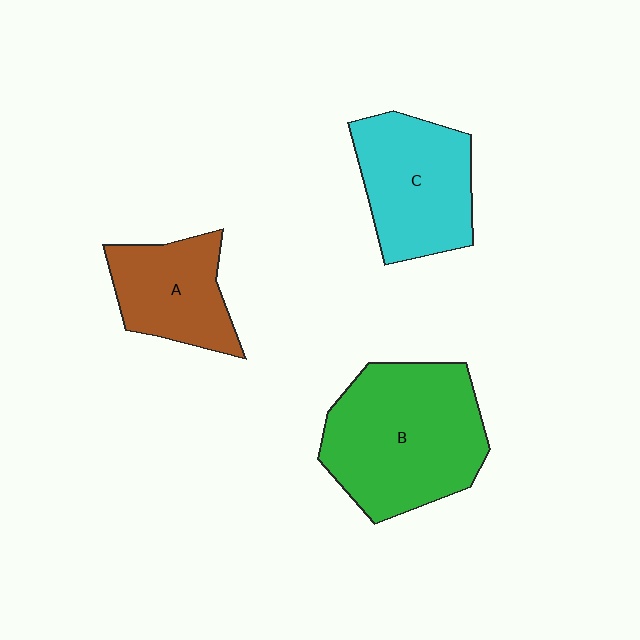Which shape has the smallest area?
Shape A (brown).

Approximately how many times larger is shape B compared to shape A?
Approximately 1.8 times.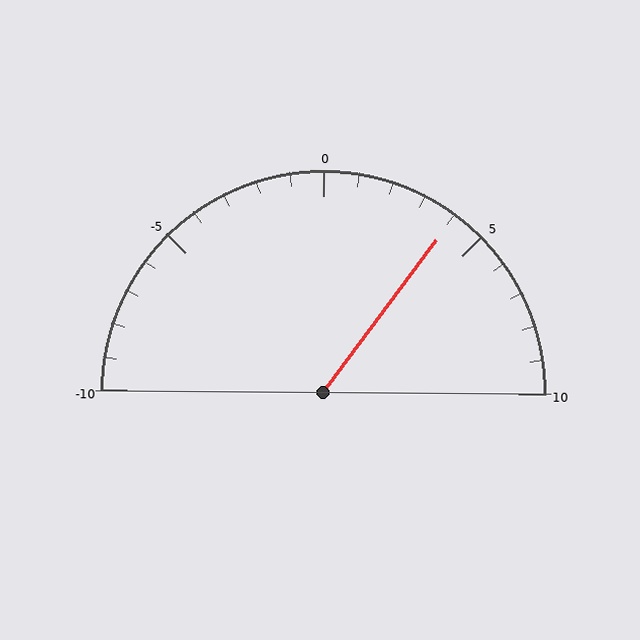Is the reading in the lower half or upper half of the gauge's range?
The reading is in the upper half of the range (-10 to 10).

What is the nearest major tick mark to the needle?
The nearest major tick mark is 5.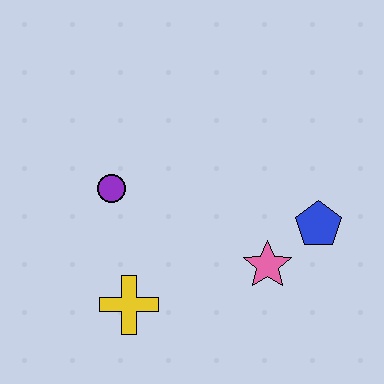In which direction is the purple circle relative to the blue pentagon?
The purple circle is to the left of the blue pentagon.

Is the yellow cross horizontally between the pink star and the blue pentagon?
No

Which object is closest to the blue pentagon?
The pink star is closest to the blue pentagon.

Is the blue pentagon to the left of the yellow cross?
No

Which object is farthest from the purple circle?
The blue pentagon is farthest from the purple circle.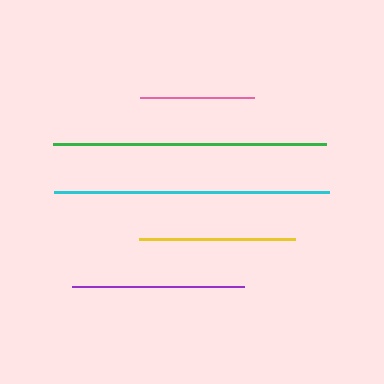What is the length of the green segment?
The green segment is approximately 273 pixels long.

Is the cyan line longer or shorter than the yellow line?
The cyan line is longer than the yellow line.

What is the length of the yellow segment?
The yellow segment is approximately 155 pixels long.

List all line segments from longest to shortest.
From longest to shortest: cyan, green, purple, yellow, pink.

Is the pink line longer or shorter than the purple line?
The purple line is longer than the pink line.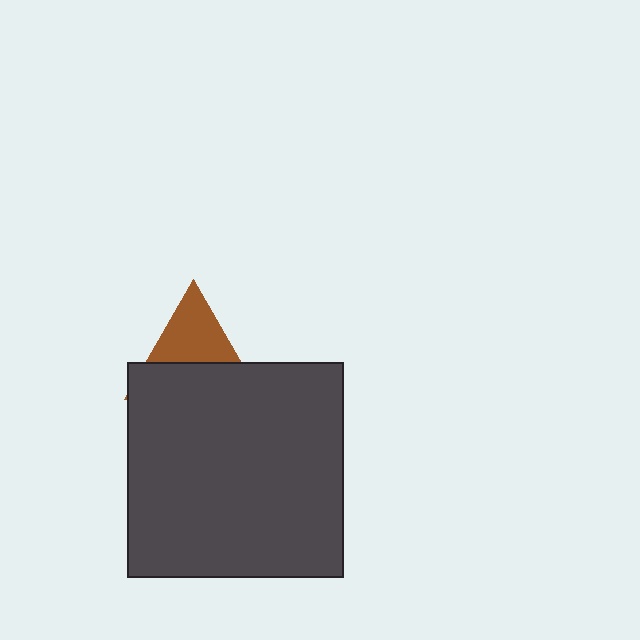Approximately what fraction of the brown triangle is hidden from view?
Roughly 53% of the brown triangle is hidden behind the dark gray square.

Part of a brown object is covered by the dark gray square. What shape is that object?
It is a triangle.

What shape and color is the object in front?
The object in front is a dark gray square.